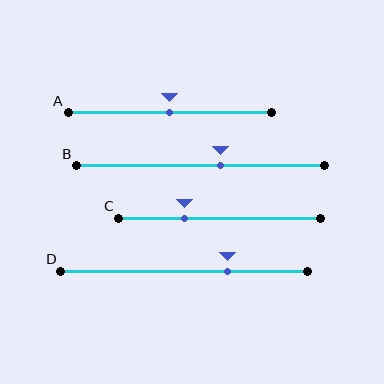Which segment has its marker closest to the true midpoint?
Segment A has its marker closest to the true midpoint.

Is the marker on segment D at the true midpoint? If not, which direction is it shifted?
No, the marker on segment D is shifted to the right by about 17% of the segment length.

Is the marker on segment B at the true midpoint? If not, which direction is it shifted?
No, the marker on segment B is shifted to the right by about 8% of the segment length.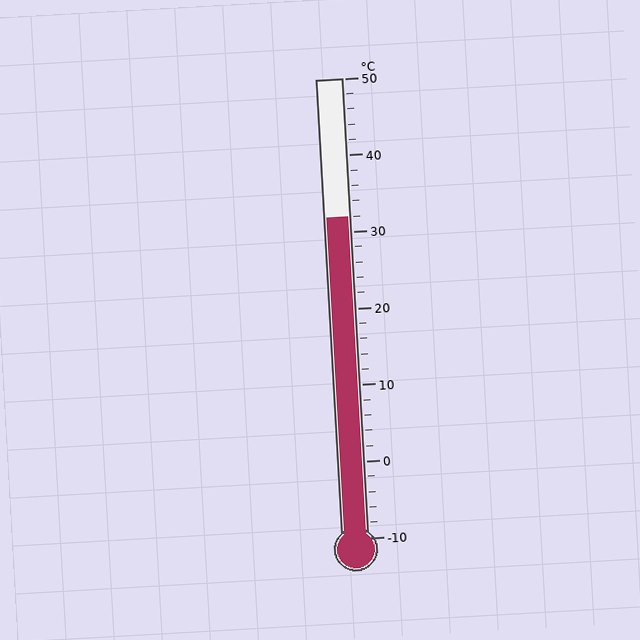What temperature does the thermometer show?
The thermometer shows approximately 32°C.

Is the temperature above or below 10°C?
The temperature is above 10°C.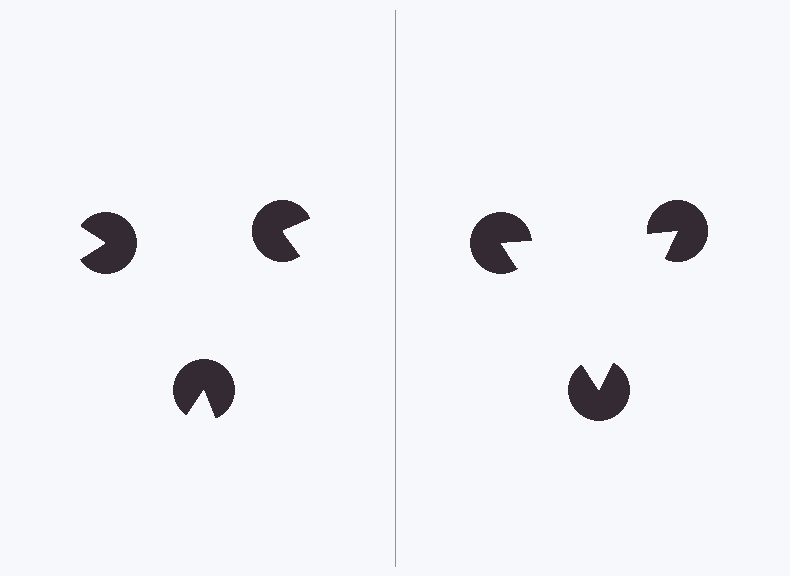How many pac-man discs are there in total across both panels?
6 — 3 on each side.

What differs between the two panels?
The pac-man discs are positioned identically on both sides; only the wedge orientations differ. On the right they align to a triangle; on the left they are misaligned.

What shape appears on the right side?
An illusory triangle.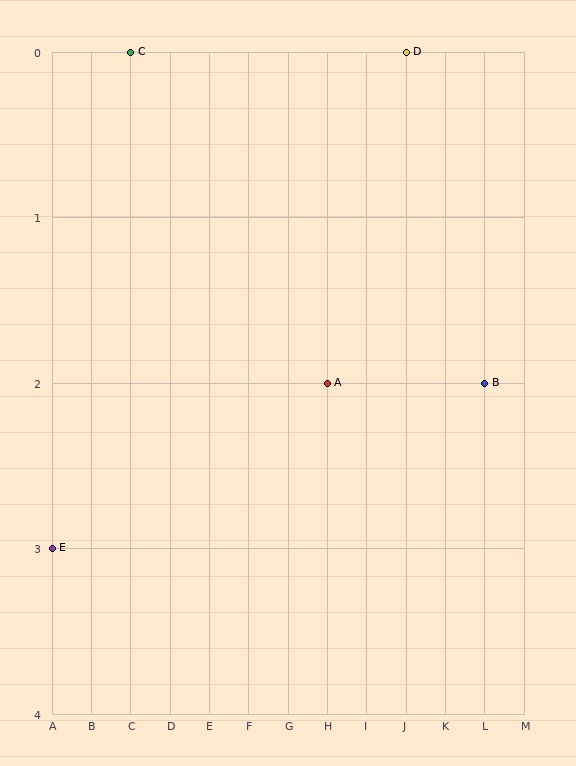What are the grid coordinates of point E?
Point E is at grid coordinates (A, 3).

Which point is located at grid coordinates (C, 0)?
Point C is at (C, 0).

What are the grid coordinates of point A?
Point A is at grid coordinates (H, 2).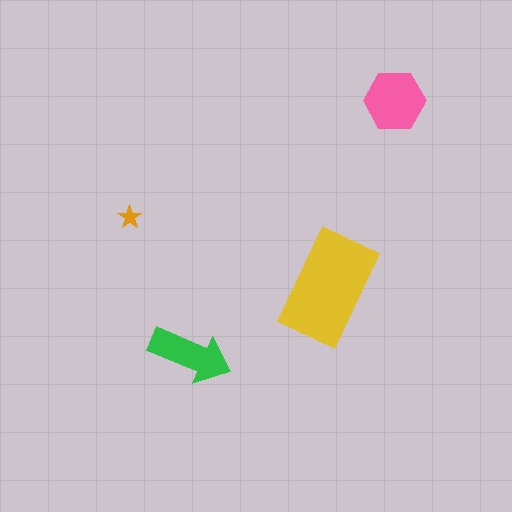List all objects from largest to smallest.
The yellow rectangle, the pink hexagon, the green arrow, the orange star.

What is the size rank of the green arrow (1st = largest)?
3rd.